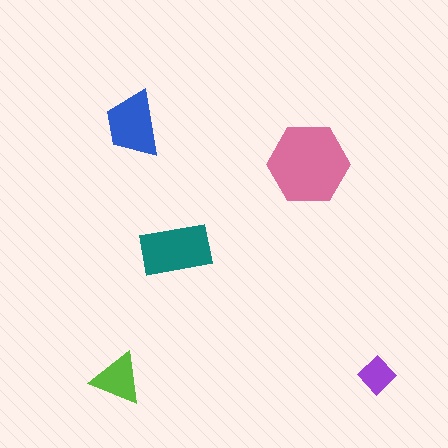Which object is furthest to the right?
The purple diamond is rightmost.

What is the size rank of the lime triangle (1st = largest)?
4th.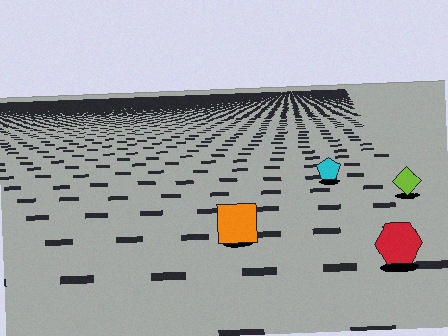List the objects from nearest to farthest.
From nearest to farthest: the red hexagon, the orange square, the lime diamond, the cyan pentagon.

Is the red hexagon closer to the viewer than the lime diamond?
Yes. The red hexagon is closer — you can tell from the texture gradient: the ground texture is coarser near it.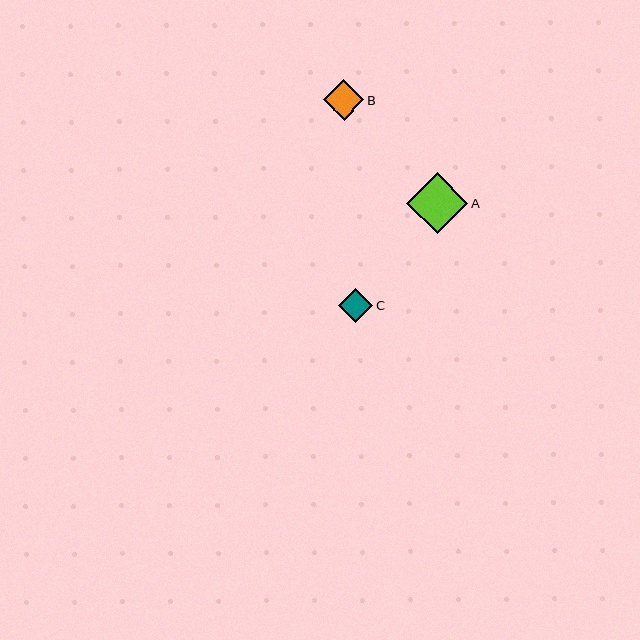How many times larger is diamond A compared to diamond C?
Diamond A is approximately 1.8 times the size of diamond C.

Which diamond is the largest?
Diamond A is the largest with a size of approximately 61 pixels.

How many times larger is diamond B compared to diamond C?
Diamond B is approximately 1.2 times the size of diamond C.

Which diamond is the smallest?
Diamond C is the smallest with a size of approximately 34 pixels.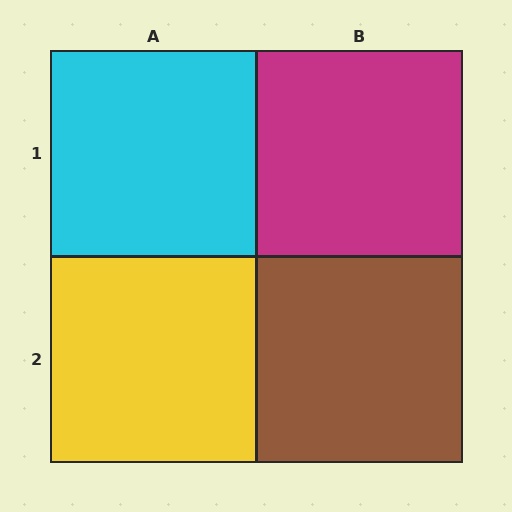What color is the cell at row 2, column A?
Yellow.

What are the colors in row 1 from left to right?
Cyan, magenta.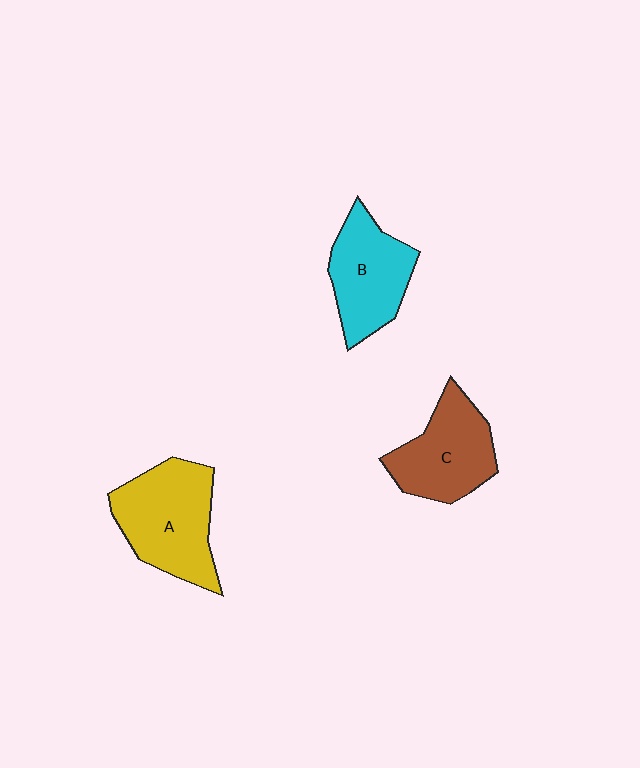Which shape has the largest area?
Shape A (yellow).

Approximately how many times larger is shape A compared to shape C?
Approximately 1.2 times.